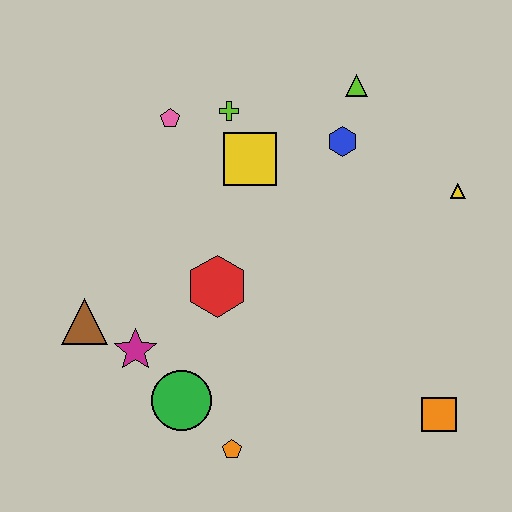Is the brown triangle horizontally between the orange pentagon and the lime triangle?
No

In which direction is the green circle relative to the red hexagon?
The green circle is below the red hexagon.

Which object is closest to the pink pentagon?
The lime cross is closest to the pink pentagon.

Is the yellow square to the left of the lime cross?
No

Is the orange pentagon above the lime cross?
No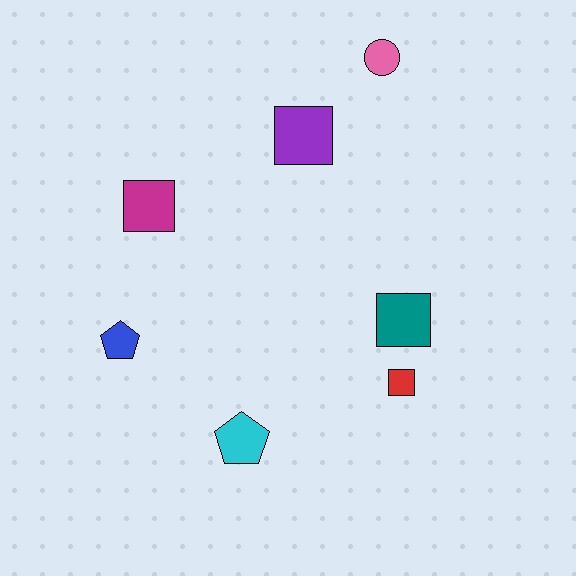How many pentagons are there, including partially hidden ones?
There are 2 pentagons.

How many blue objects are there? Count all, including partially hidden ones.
There is 1 blue object.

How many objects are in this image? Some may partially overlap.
There are 7 objects.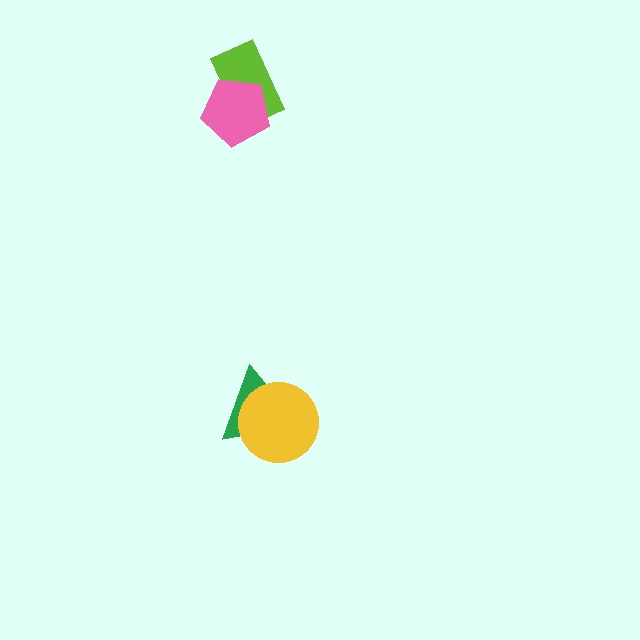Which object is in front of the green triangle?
The yellow circle is in front of the green triangle.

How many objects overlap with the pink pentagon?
1 object overlaps with the pink pentagon.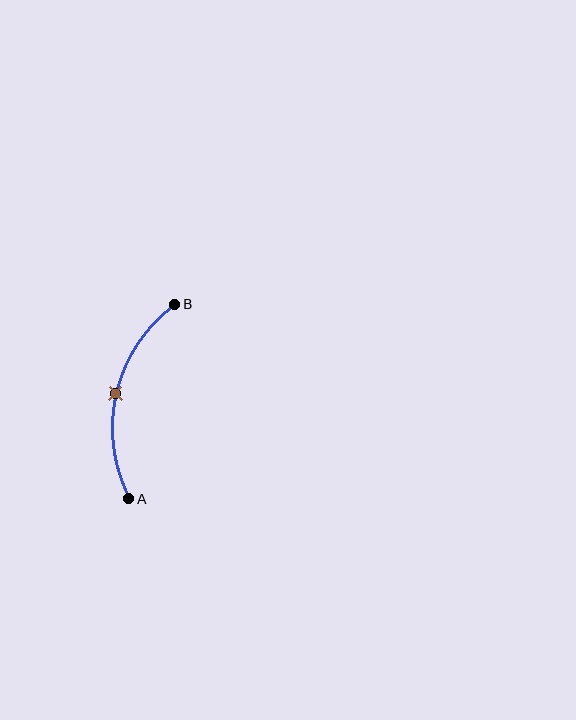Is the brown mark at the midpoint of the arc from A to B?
Yes. The brown mark lies on the arc at equal arc-length from both A and B — it is the arc midpoint.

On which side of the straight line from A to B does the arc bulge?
The arc bulges to the left of the straight line connecting A and B.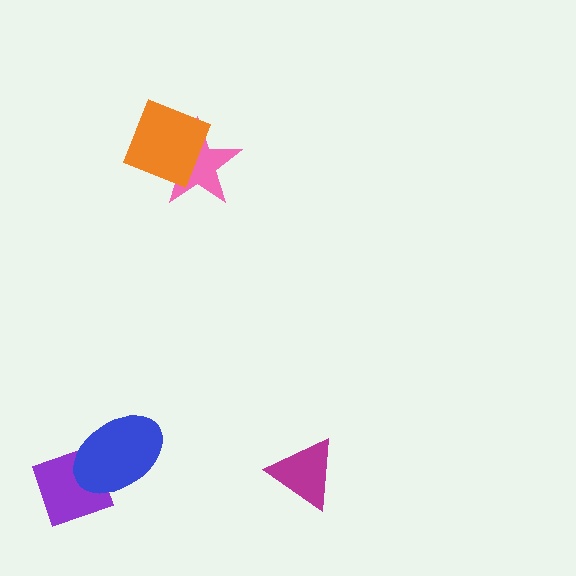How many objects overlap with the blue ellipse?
1 object overlaps with the blue ellipse.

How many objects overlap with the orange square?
1 object overlaps with the orange square.